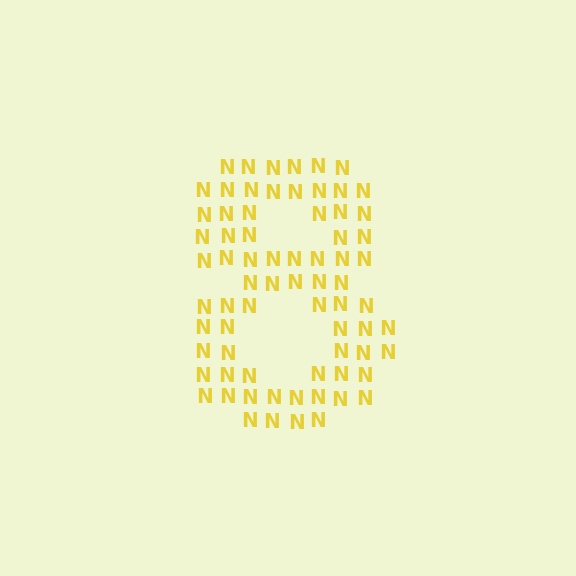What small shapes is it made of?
It is made of small letter N's.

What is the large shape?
The large shape is the digit 8.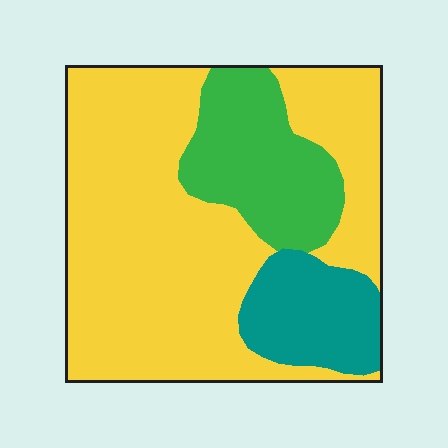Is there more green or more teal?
Green.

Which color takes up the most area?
Yellow, at roughly 65%.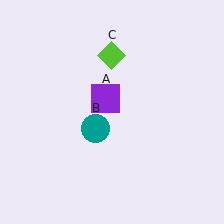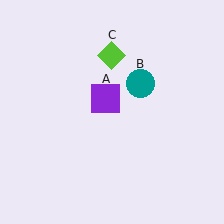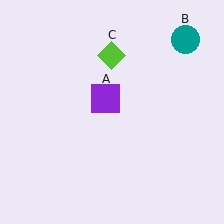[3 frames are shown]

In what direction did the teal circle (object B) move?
The teal circle (object B) moved up and to the right.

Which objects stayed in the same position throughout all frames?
Purple square (object A) and lime diamond (object C) remained stationary.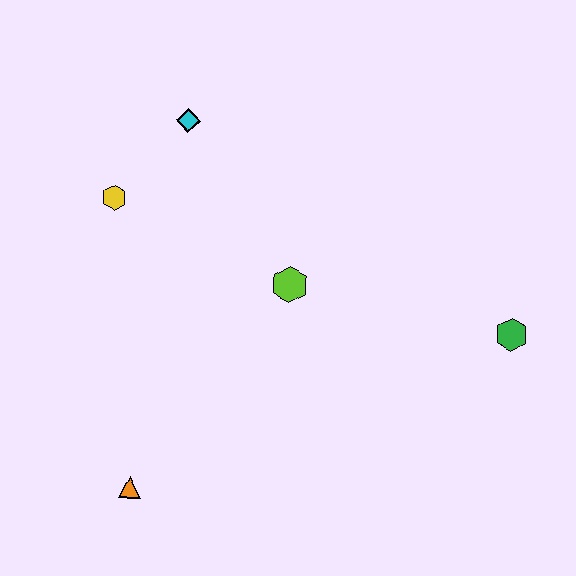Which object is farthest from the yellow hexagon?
The green hexagon is farthest from the yellow hexagon.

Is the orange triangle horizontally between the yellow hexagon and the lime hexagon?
Yes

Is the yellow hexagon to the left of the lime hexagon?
Yes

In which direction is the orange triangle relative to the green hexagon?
The orange triangle is to the left of the green hexagon.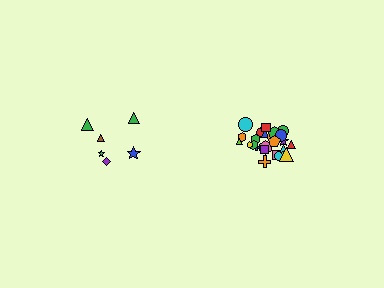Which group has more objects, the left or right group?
The right group.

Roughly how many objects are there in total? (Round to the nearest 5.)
Roughly 30 objects in total.